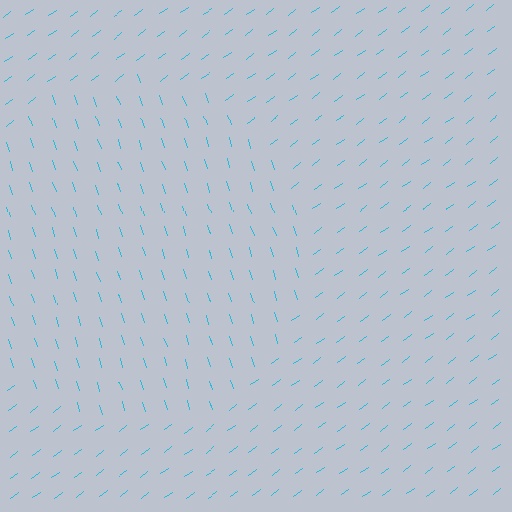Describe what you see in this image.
The image is filled with small cyan line segments. A circle region in the image has lines oriented differently from the surrounding lines, creating a visible texture boundary.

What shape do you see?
I see a circle.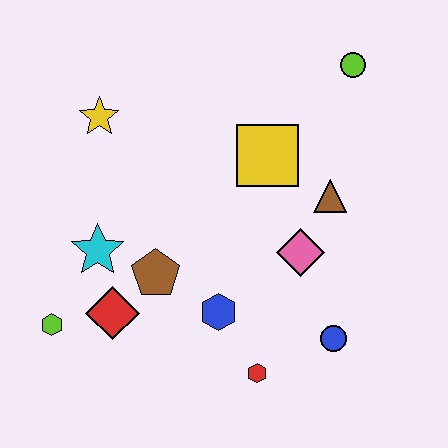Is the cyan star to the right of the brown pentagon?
No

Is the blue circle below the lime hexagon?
Yes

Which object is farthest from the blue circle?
The yellow star is farthest from the blue circle.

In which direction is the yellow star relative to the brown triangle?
The yellow star is to the left of the brown triangle.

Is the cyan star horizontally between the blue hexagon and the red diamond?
No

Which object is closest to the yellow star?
The cyan star is closest to the yellow star.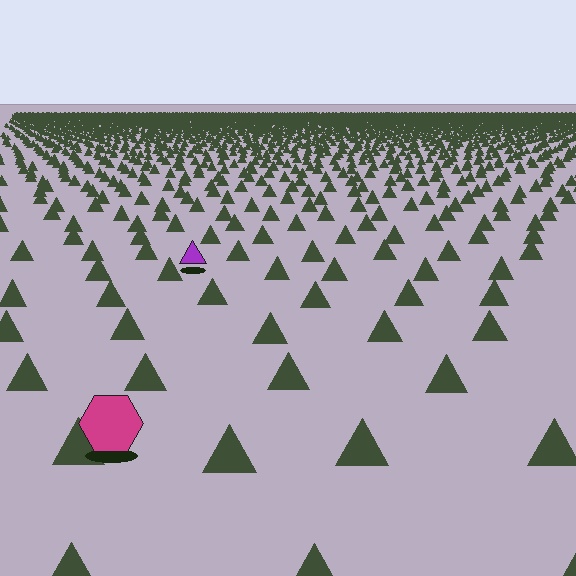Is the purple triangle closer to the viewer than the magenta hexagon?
No. The magenta hexagon is closer — you can tell from the texture gradient: the ground texture is coarser near it.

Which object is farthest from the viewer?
The purple triangle is farthest from the viewer. It appears smaller and the ground texture around it is denser.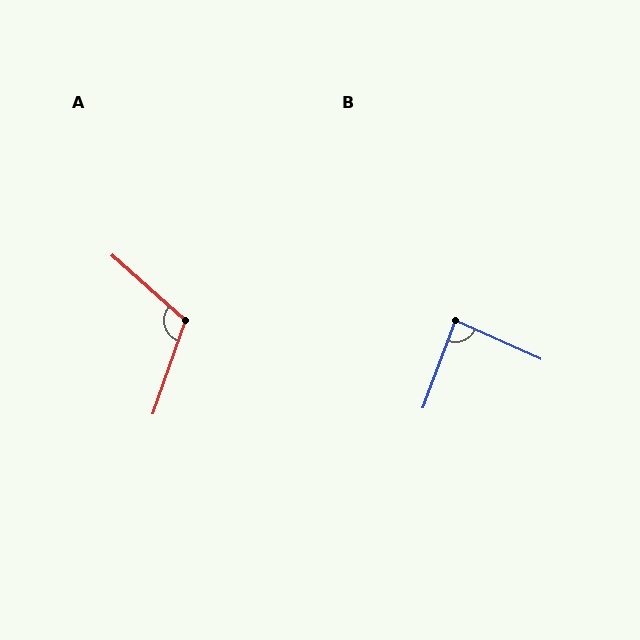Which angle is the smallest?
B, at approximately 87 degrees.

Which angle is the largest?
A, at approximately 112 degrees.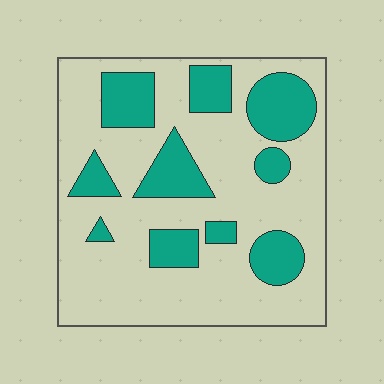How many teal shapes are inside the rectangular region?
10.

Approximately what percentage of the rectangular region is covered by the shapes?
Approximately 25%.